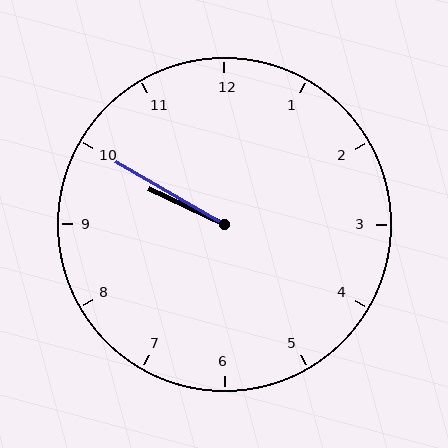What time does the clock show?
9:50.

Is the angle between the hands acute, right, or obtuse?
It is acute.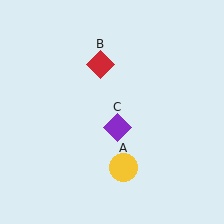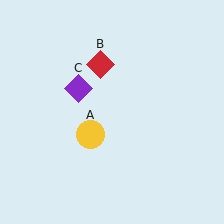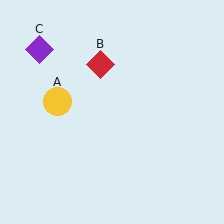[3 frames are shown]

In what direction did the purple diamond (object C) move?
The purple diamond (object C) moved up and to the left.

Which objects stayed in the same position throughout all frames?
Red diamond (object B) remained stationary.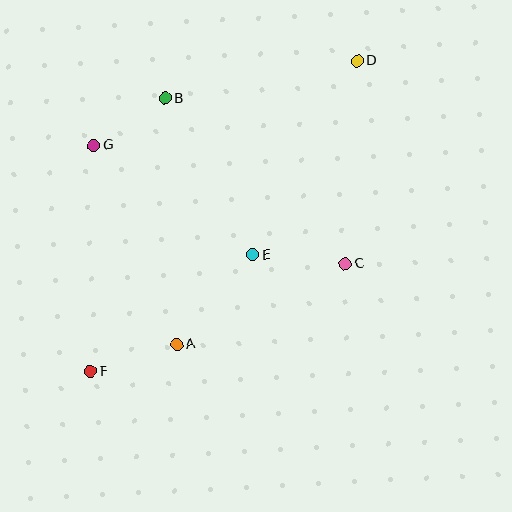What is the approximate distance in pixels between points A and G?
The distance between A and G is approximately 216 pixels.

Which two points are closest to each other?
Points B and G are closest to each other.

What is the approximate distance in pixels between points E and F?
The distance between E and F is approximately 200 pixels.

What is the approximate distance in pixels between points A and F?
The distance between A and F is approximately 90 pixels.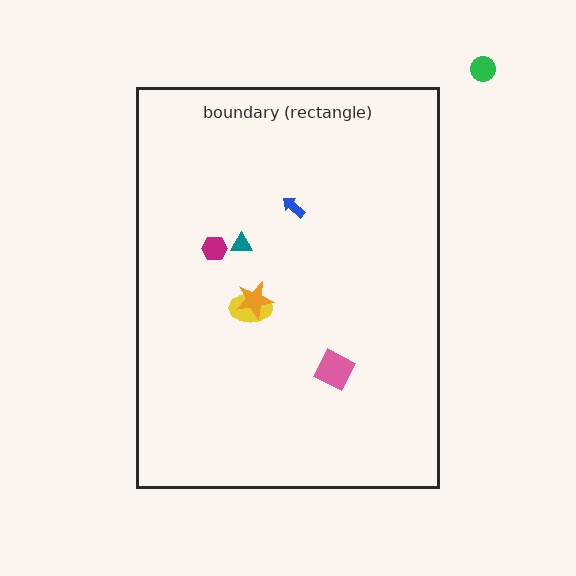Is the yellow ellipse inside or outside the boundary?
Inside.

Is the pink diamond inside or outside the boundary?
Inside.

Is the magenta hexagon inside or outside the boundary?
Inside.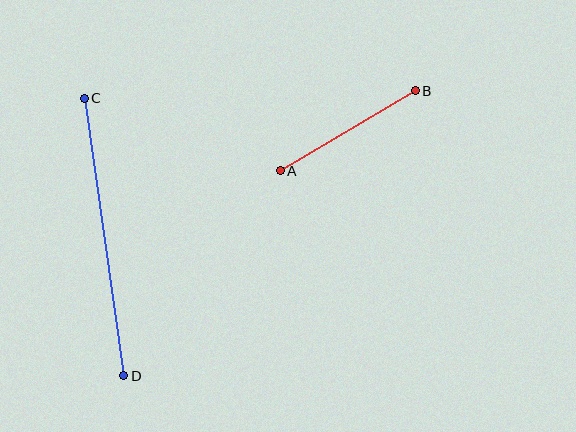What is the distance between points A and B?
The distance is approximately 157 pixels.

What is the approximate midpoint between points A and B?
The midpoint is at approximately (348, 131) pixels.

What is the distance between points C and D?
The distance is approximately 281 pixels.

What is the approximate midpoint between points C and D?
The midpoint is at approximately (104, 237) pixels.